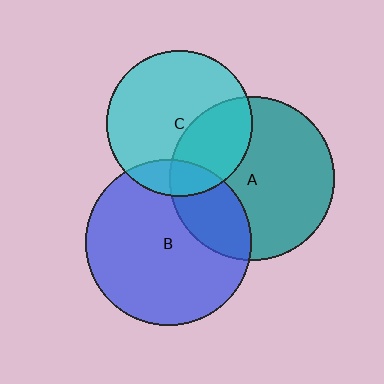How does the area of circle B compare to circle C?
Approximately 1.3 times.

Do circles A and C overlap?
Yes.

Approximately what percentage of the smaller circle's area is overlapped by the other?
Approximately 35%.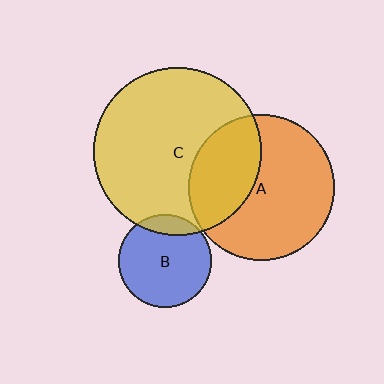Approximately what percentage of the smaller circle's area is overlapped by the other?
Approximately 35%.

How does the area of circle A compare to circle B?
Approximately 2.4 times.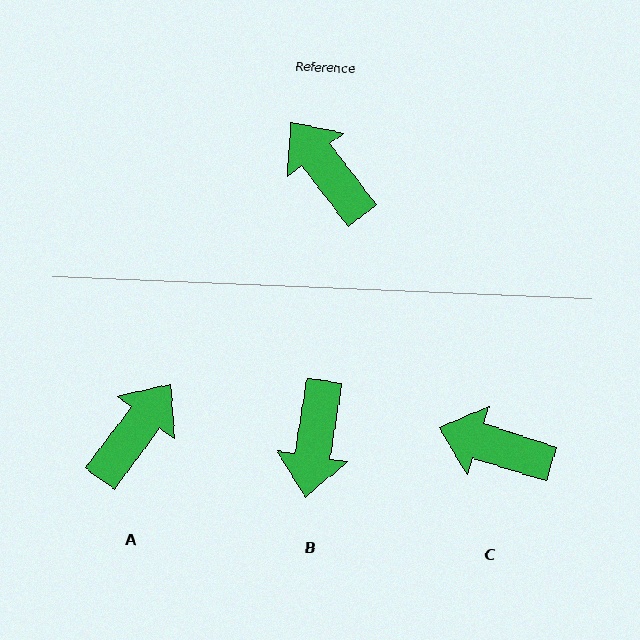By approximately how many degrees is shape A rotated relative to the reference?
Approximately 74 degrees clockwise.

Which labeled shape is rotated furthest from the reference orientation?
B, about 133 degrees away.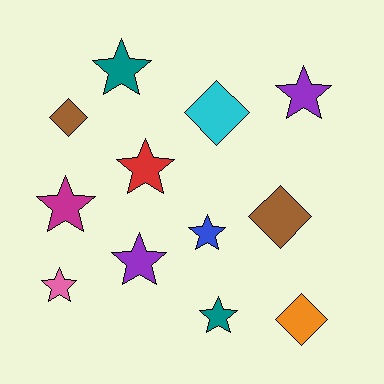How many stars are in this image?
There are 8 stars.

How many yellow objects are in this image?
There are no yellow objects.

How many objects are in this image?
There are 12 objects.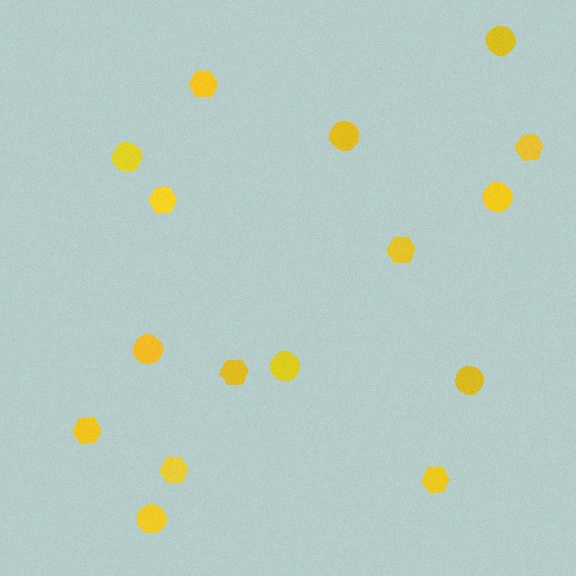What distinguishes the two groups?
There are 2 groups: one group of hexagons (8) and one group of circles (8).